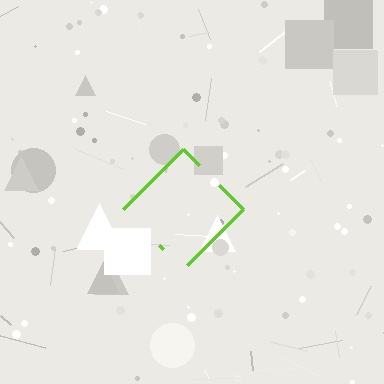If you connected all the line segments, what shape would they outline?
They would outline a diamond.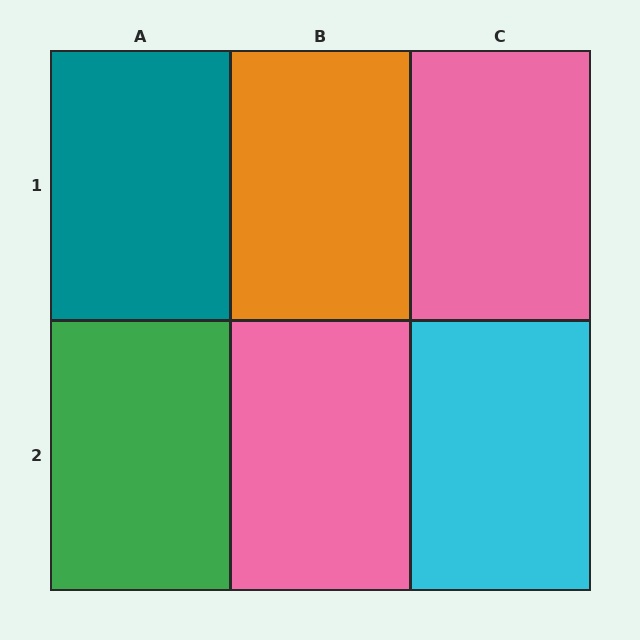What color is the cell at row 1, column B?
Orange.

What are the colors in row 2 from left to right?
Green, pink, cyan.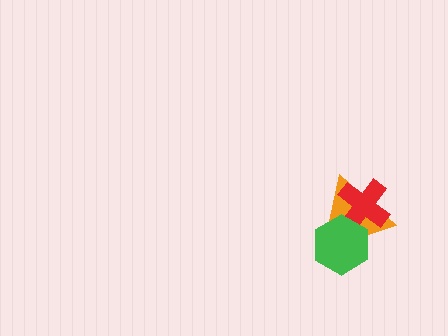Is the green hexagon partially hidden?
No, no other shape covers it.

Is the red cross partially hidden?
Yes, it is partially covered by another shape.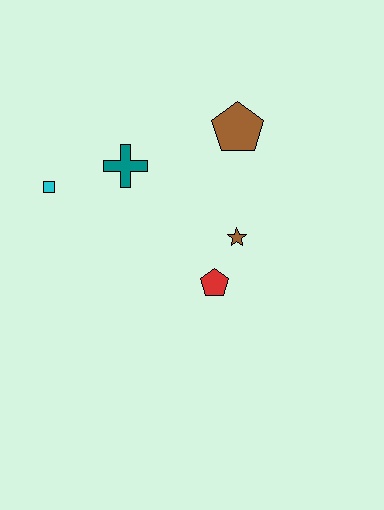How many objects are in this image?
There are 5 objects.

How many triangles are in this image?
There are no triangles.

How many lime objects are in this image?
There are no lime objects.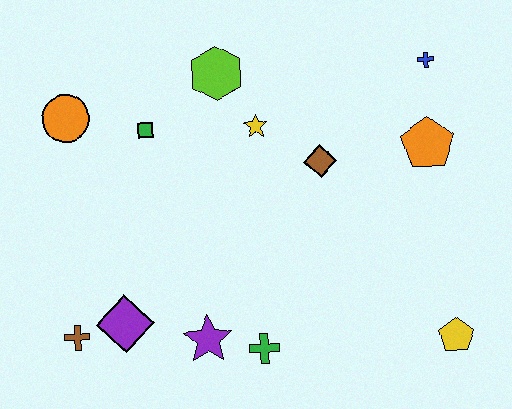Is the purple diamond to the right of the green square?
No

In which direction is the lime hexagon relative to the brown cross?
The lime hexagon is above the brown cross.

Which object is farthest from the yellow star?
The yellow pentagon is farthest from the yellow star.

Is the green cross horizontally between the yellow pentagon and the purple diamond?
Yes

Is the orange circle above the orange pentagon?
Yes